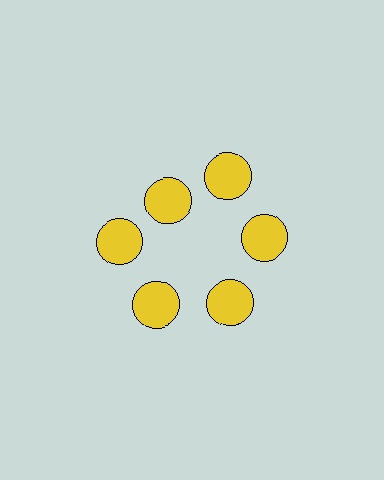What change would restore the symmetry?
The symmetry would be restored by moving it outward, back onto the ring so that all 6 circles sit at equal angles and equal distance from the center.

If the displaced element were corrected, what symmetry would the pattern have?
It would have 6-fold rotational symmetry — the pattern would map onto itself every 60 degrees.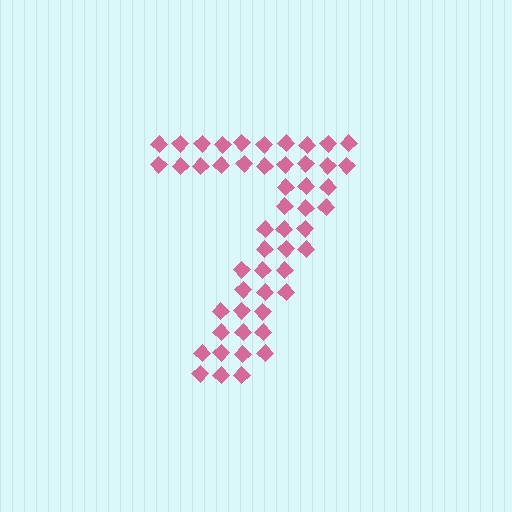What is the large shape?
The large shape is the digit 7.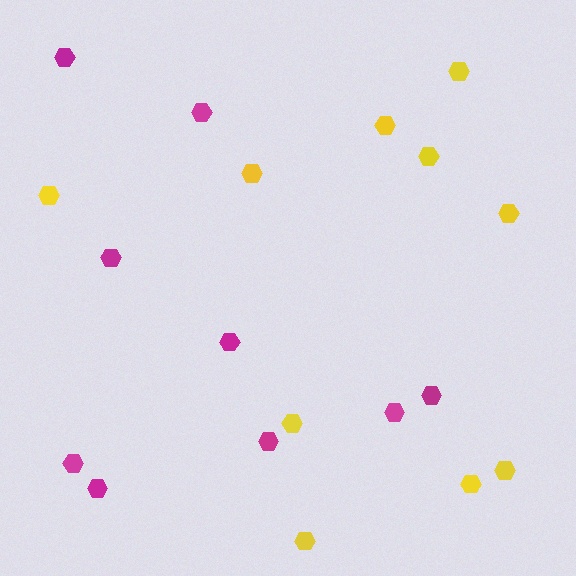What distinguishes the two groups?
There are 2 groups: one group of magenta hexagons (9) and one group of yellow hexagons (10).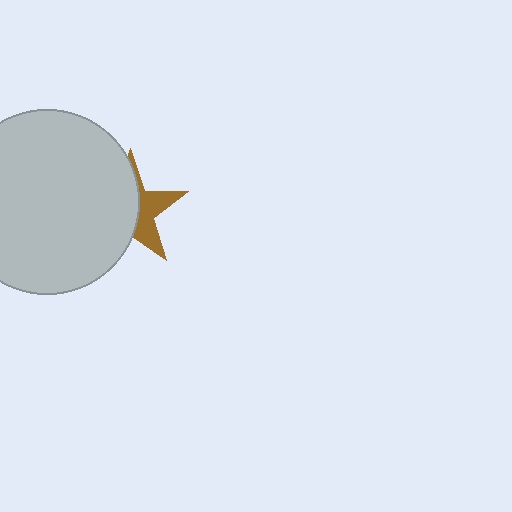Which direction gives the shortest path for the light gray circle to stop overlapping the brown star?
Moving left gives the shortest separation.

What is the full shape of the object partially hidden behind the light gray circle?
The partially hidden object is a brown star.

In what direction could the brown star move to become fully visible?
The brown star could move right. That would shift it out from behind the light gray circle entirely.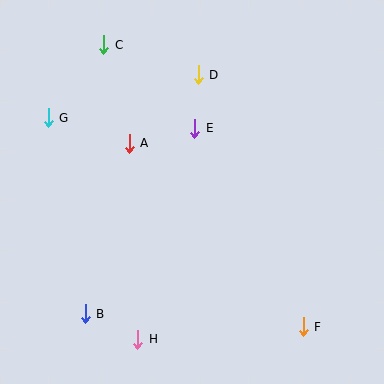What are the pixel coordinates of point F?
Point F is at (303, 327).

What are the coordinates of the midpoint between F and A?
The midpoint between F and A is at (216, 235).